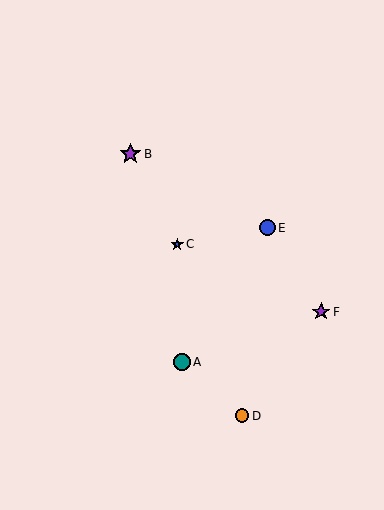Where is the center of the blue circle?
The center of the blue circle is at (267, 228).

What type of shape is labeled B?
Shape B is a purple star.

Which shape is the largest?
The purple star (labeled B) is the largest.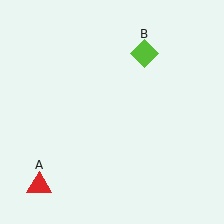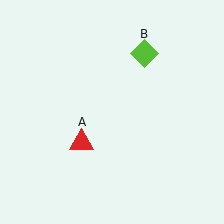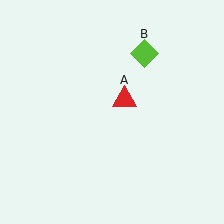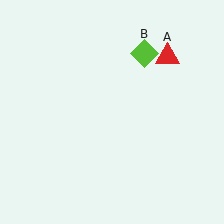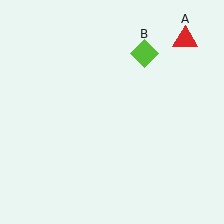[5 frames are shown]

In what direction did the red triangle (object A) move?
The red triangle (object A) moved up and to the right.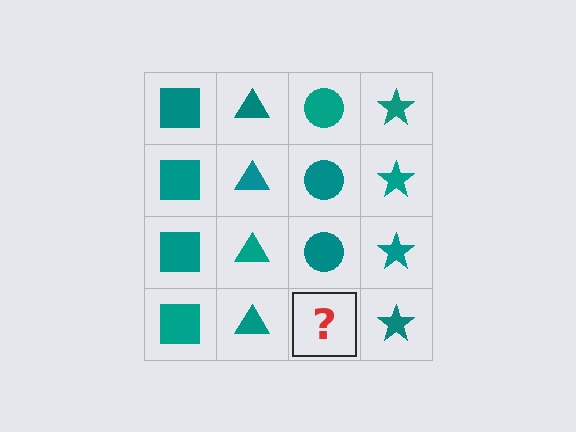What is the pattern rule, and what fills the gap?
The rule is that each column has a consistent shape. The gap should be filled with a teal circle.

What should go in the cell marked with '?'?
The missing cell should contain a teal circle.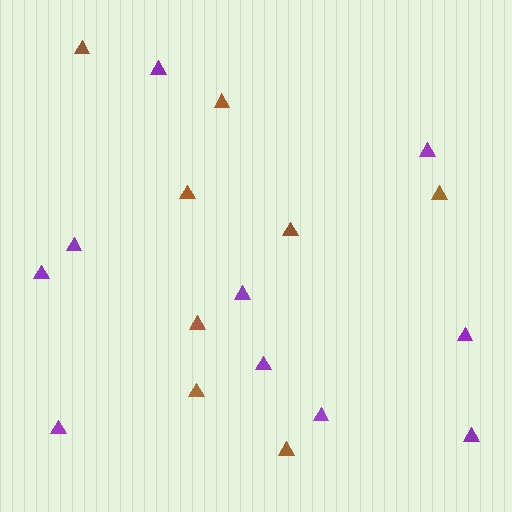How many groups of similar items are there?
There are 2 groups: one group of brown triangles (8) and one group of purple triangles (10).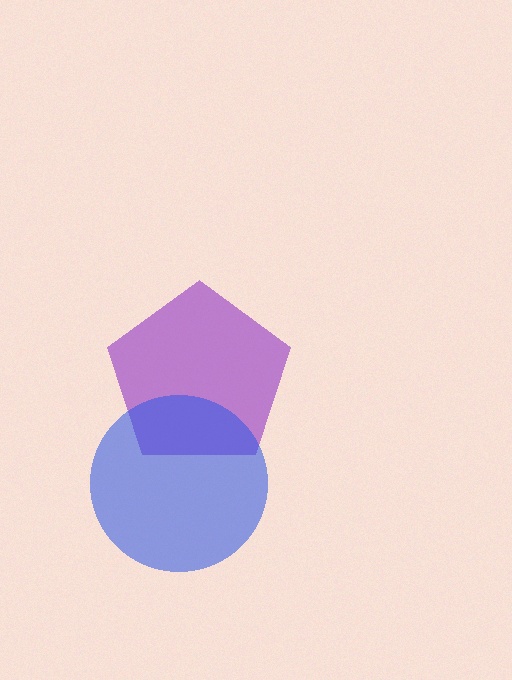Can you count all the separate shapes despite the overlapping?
Yes, there are 2 separate shapes.